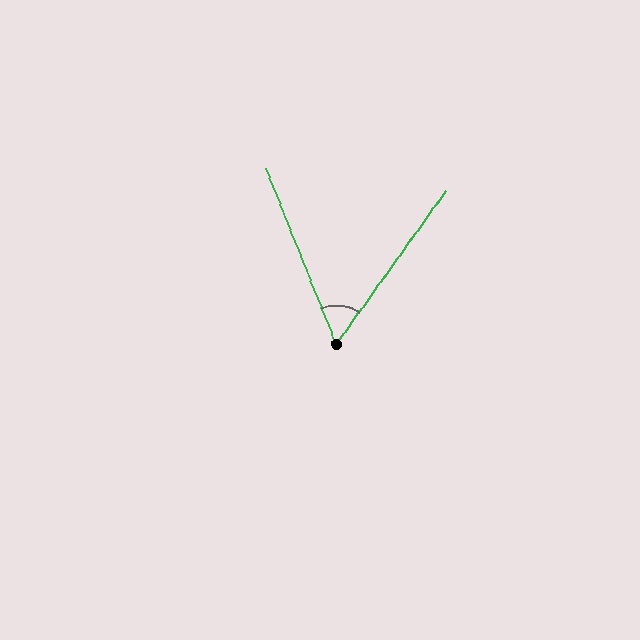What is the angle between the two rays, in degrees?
Approximately 57 degrees.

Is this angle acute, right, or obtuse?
It is acute.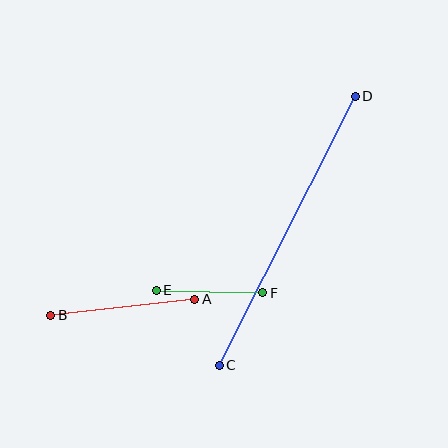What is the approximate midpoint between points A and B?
The midpoint is at approximately (123, 307) pixels.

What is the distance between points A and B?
The distance is approximately 145 pixels.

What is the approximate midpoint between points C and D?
The midpoint is at approximately (287, 231) pixels.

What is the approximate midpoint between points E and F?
The midpoint is at approximately (210, 292) pixels.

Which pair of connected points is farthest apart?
Points C and D are farthest apart.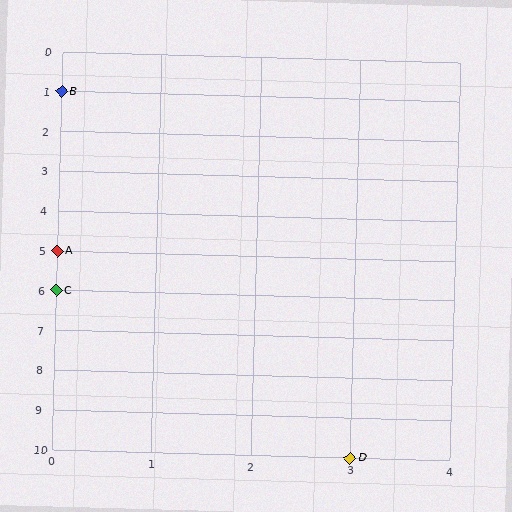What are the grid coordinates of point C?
Point C is at grid coordinates (0, 6).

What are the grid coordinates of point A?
Point A is at grid coordinates (0, 5).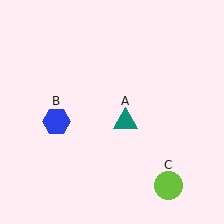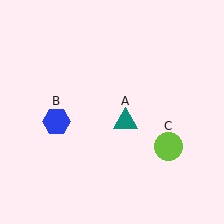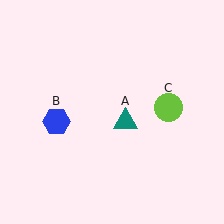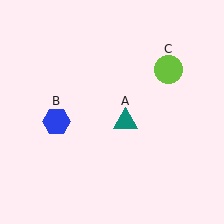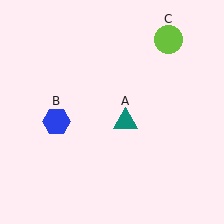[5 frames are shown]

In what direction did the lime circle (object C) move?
The lime circle (object C) moved up.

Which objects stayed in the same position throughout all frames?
Teal triangle (object A) and blue hexagon (object B) remained stationary.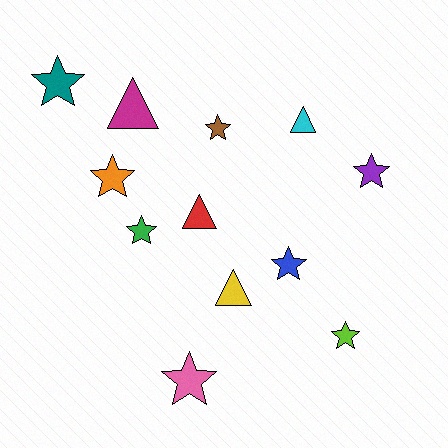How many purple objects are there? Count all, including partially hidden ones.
There is 1 purple object.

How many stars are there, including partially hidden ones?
There are 8 stars.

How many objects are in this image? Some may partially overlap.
There are 12 objects.